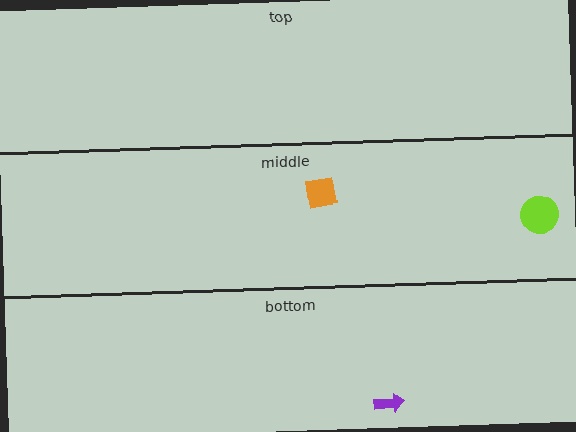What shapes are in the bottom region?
The purple arrow.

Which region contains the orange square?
The middle region.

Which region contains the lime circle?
The middle region.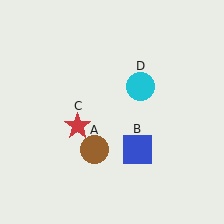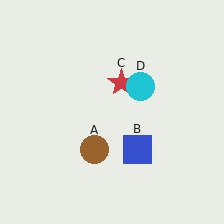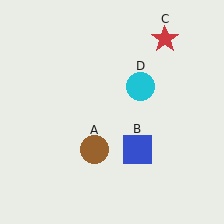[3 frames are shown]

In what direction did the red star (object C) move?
The red star (object C) moved up and to the right.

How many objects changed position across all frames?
1 object changed position: red star (object C).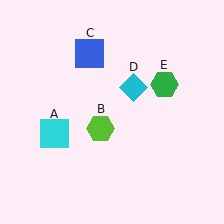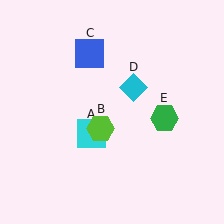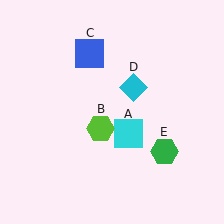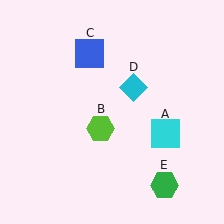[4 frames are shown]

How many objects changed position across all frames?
2 objects changed position: cyan square (object A), green hexagon (object E).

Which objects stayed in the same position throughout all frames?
Lime hexagon (object B) and blue square (object C) and cyan diamond (object D) remained stationary.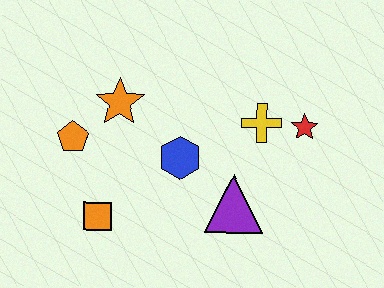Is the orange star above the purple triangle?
Yes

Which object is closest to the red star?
The yellow cross is closest to the red star.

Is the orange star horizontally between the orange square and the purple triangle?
Yes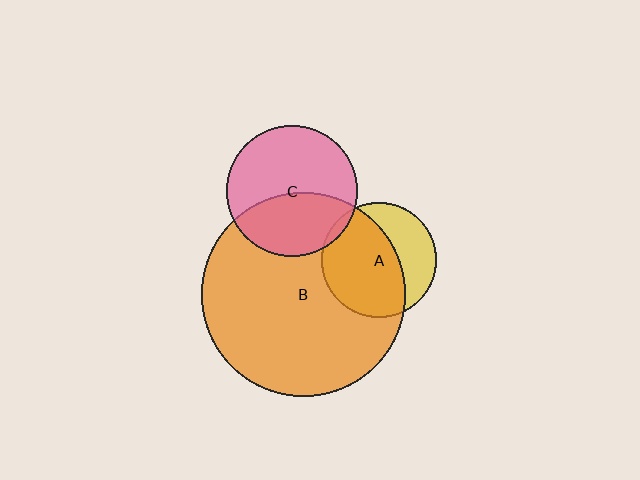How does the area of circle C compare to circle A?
Approximately 1.3 times.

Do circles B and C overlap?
Yes.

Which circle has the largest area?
Circle B (orange).